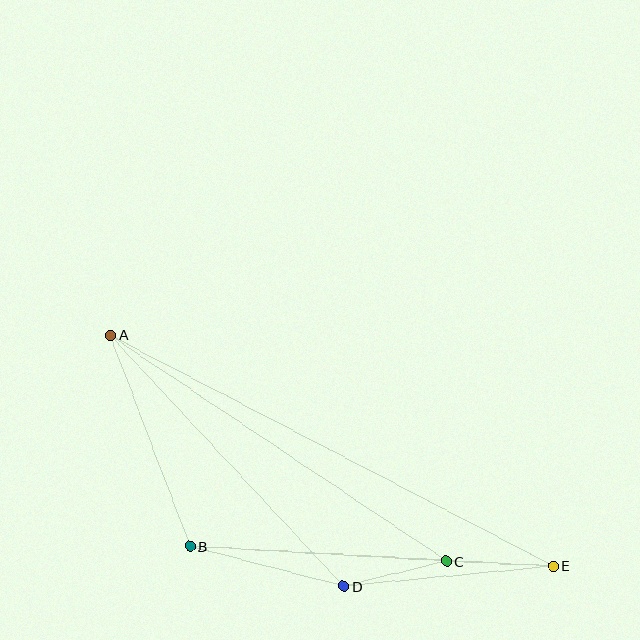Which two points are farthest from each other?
Points A and E are farthest from each other.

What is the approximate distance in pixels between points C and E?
The distance between C and E is approximately 107 pixels.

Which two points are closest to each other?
Points C and D are closest to each other.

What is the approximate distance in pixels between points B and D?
The distance between B and D is approximately 159 pixels.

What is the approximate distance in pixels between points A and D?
The distance between A and D is approximately 343 pixels.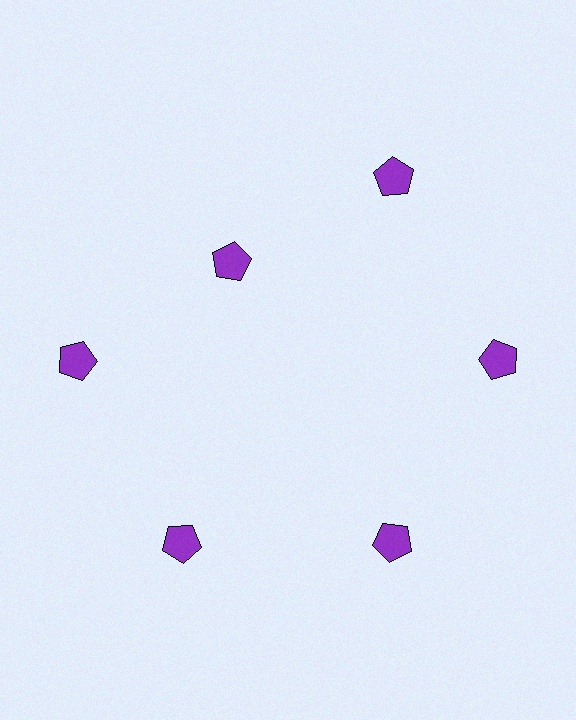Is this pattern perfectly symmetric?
No. The 6 purple pentagons are arranged in a ring, but one element near the 11 o'clock position is pulled inward toward the center, breaking the 6-fold rotational symmetry.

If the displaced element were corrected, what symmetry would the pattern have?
It would have 6-fold rotational symmetry — the pattern would map onto itself every 60 degrees.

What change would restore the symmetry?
The symmetry would be restored by moving it outward, back onto the ring so that all 6 pentagons sit at equal angles and equal distance from the center.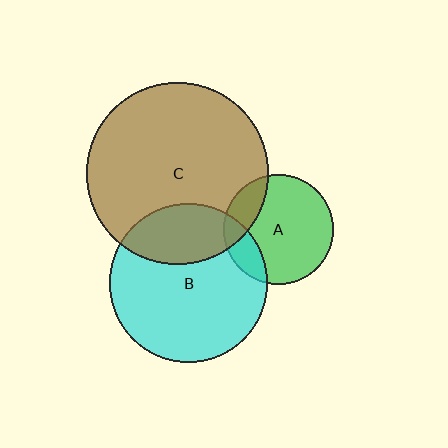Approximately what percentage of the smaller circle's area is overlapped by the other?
Approximately 20%.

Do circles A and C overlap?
Yes.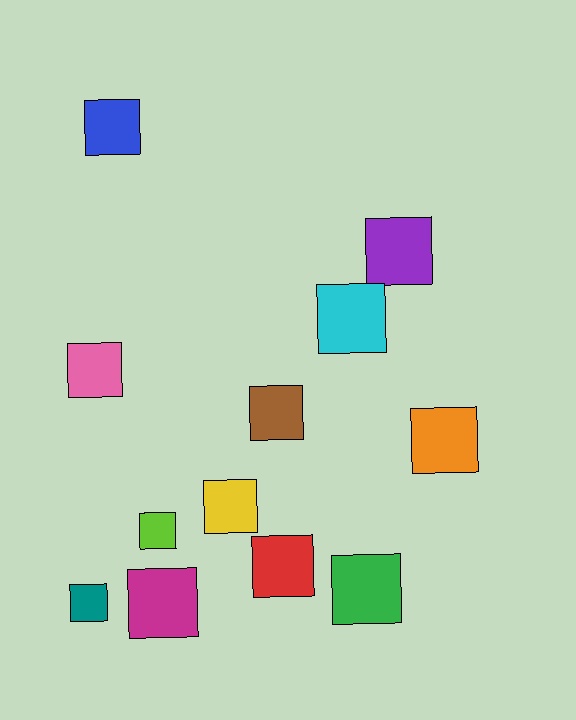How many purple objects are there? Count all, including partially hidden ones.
There is 1 purple object.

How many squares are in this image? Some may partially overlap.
There are 12 squares.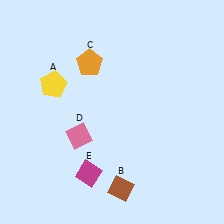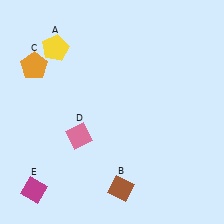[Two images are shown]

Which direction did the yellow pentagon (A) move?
The yellow pentagon (A) moved up.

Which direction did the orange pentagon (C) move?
The orange pentagon (C) moved left.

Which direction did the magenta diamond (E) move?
The magenta diamond (E) moved left.